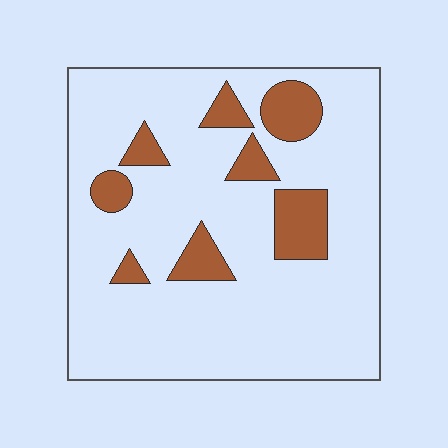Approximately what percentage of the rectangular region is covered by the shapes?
Approximately 15%.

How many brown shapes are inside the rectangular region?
8.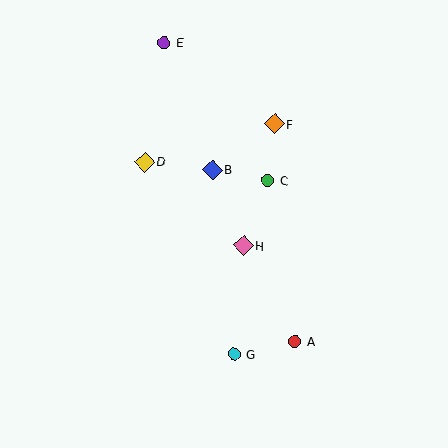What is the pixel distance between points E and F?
The distance between E and F is 137 pixels.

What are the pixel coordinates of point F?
Point F is at (275, 124).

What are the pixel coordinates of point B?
Point B is at (212, 170).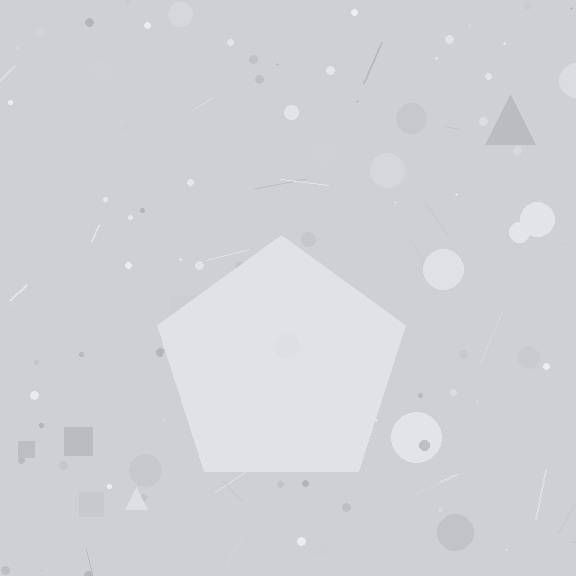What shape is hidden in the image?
A pentagon is hidden in the image.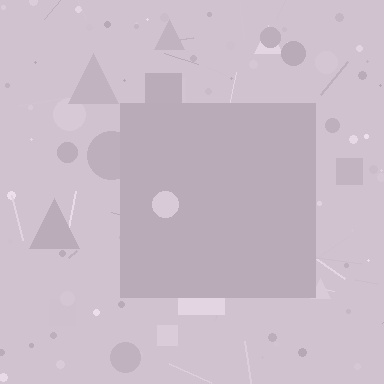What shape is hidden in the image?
A square is hidden in the image.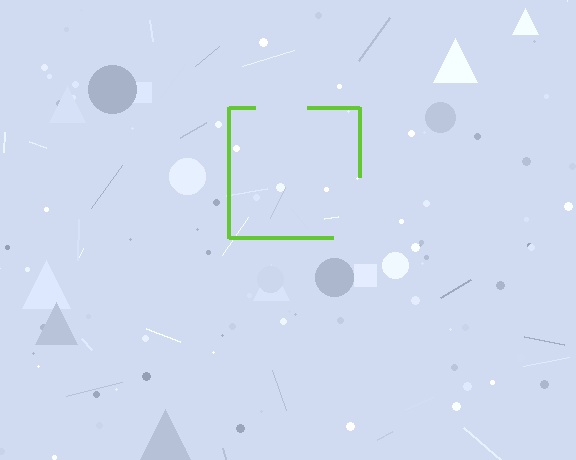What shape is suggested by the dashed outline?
The dashed outline suggests a square.